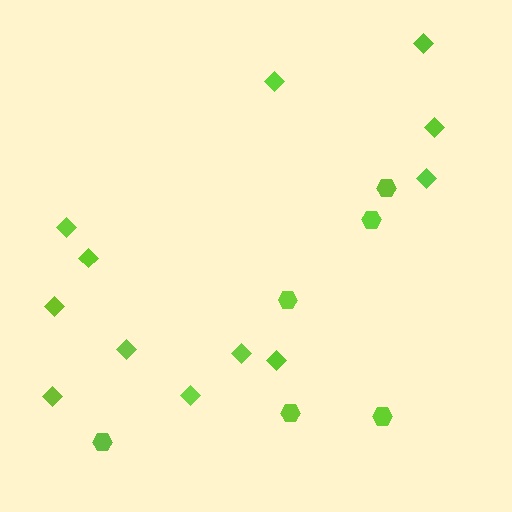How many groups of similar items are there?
There are 2 groups: one group of diamonds (12) and one group of hexagons (6).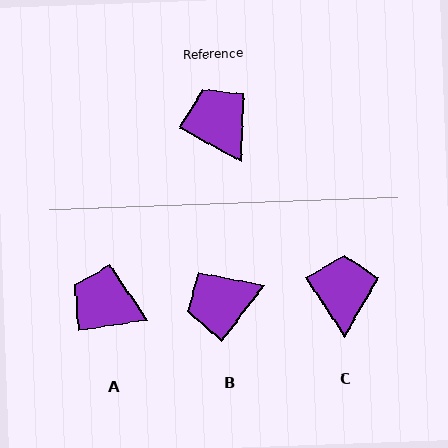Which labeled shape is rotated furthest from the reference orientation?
B, about 81 degrees away.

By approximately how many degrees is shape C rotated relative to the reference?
Approximately 28 degrees clockwise.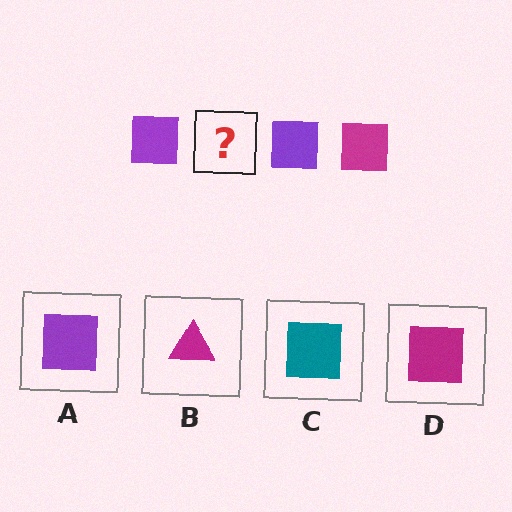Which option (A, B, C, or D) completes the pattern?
D.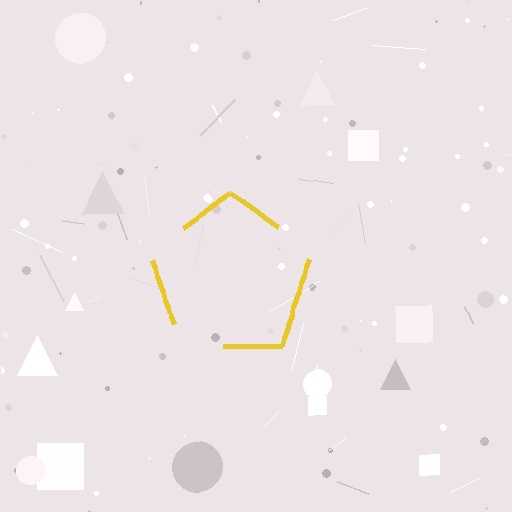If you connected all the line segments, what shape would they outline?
They would outline a pentagon.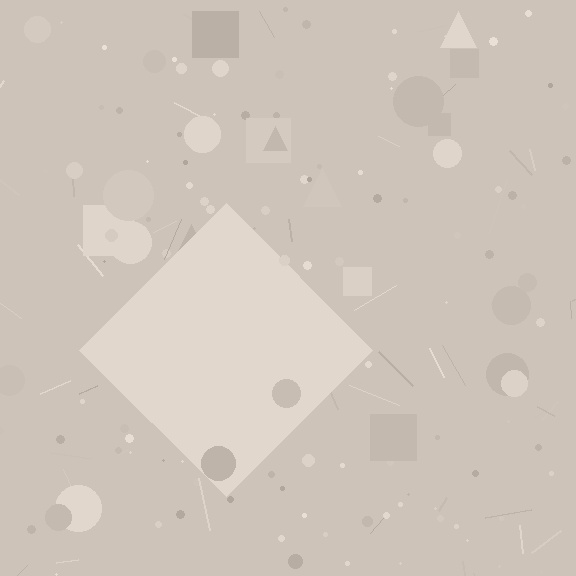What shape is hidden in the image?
A diamond is hidden in the image.